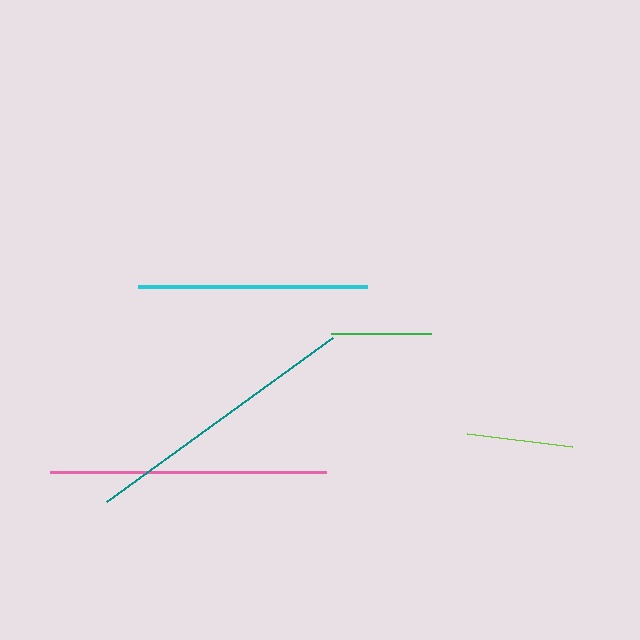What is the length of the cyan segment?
The cyan segment is approximately 230 pixels long.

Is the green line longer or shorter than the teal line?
The teal line is longer than the green line.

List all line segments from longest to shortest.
From longest to shortest: teal, pink, cyan, lime, green.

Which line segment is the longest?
The teal line is the longest at approximately 279 pixels.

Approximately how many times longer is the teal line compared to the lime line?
The teal line is approximately 2.6 times the length of the lime line.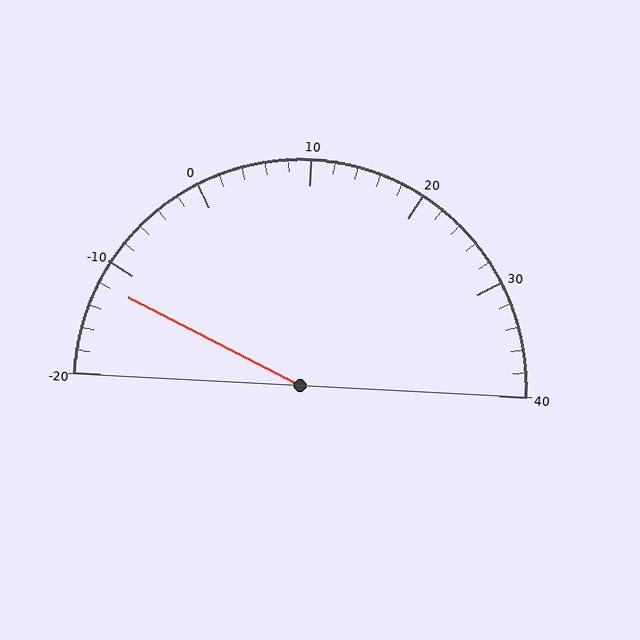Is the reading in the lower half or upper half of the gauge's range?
The reading is in the lower half of the range (-20 to 40).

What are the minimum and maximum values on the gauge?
The gauge ranges from -20 to 40.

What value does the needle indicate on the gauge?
The needle indicates approximately -12.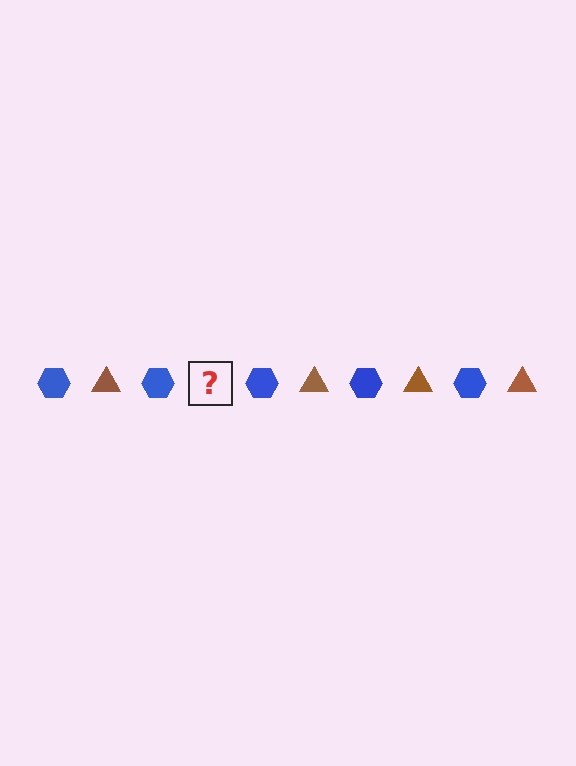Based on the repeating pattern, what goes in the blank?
The blank should be a brown triangle.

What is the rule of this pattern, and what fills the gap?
The rule is that the pattern alternates between blue hexagon and brown triangle. The gap should be filled with a brown triangle.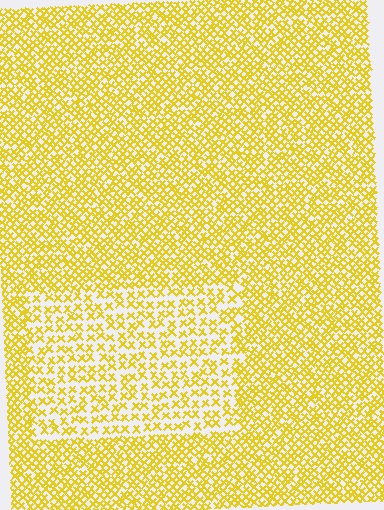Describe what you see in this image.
The image contains small yellow elements arranged at two different densities. A rectangle-shaped region is visible where the elements are less densely packed than the surrounding area.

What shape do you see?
I see a rectangle.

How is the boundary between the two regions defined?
The boundary is defined by a change in element density (approximately 1.8x ratio). All elements are the same color, size, and shape.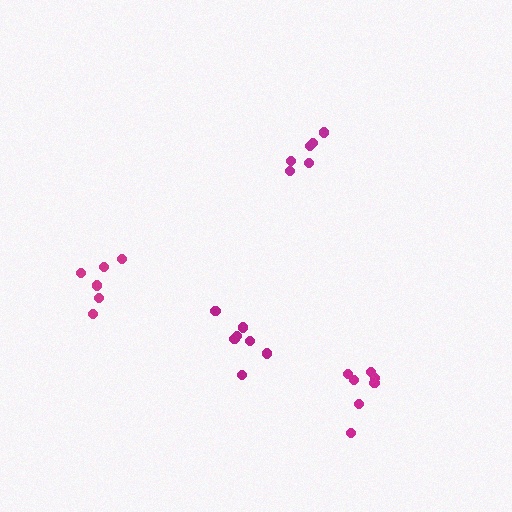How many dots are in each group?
Group 1: 7 dots, Group 2: 6 dots, Group 3: 7 dots, Group 4: 6 dots (26 total).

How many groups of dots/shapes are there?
There are 4 groups.